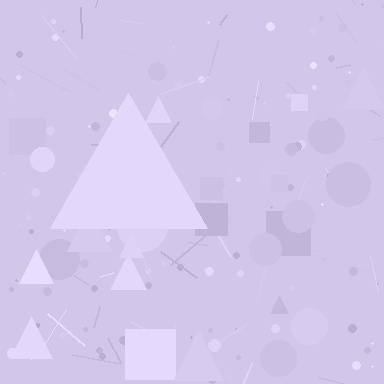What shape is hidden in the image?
A triangle is hidden in the image.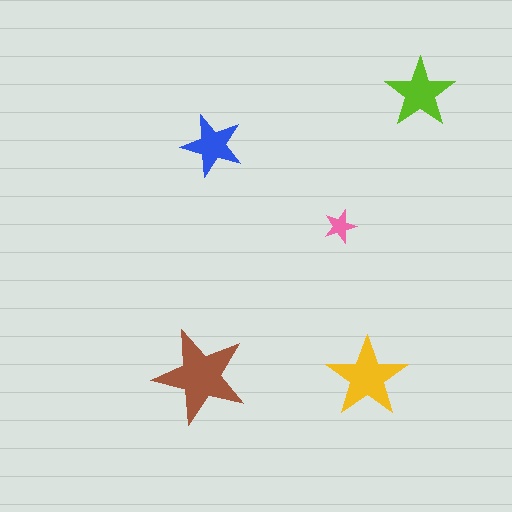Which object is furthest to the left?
The brown star is leftmost.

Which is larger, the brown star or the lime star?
The brown one.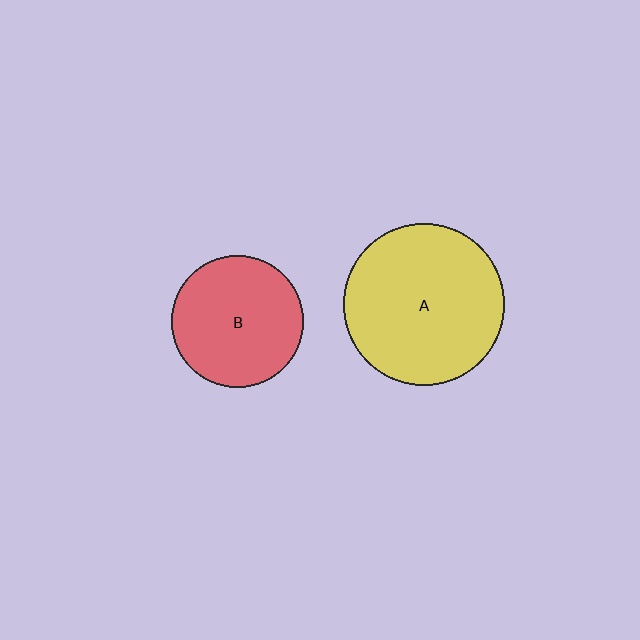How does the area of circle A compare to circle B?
Approximately 1.5 times.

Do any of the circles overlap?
No, none of the circles overlap.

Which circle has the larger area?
Circle A (yellow).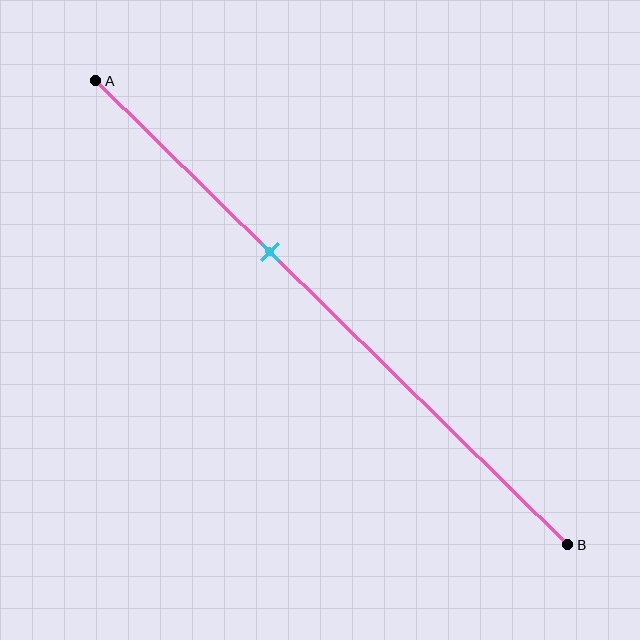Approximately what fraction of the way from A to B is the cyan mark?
The cyan mark is approximately 35% of the way from A to B.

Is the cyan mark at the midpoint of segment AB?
No, the mark is at about 35% from A, not at the 50% midpoint.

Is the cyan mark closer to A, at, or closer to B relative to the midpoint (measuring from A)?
The cyan mark is closer to point A than the midpoint of segment AB.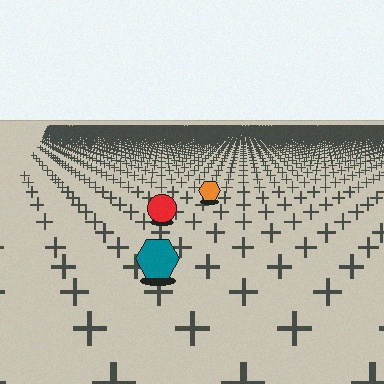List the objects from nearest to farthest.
From nearest to farthest: the teal hexagon, the red circle, the orange hexagon.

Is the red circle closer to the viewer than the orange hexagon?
Yes. The red circle is closer — you can tell from the texture gradient: the ground texture is coarser near it.